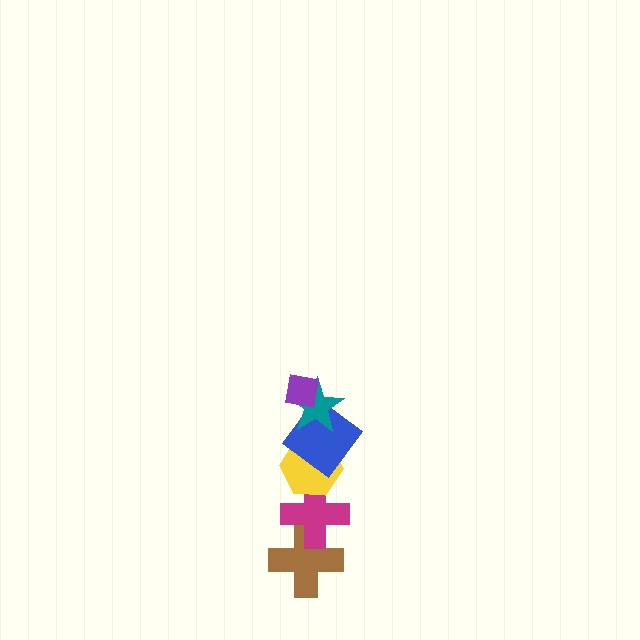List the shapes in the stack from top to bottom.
From top to bottom: the purple square, the teal star, the blue diamond, the yellow hexagon, the magenta cross, the brown cross.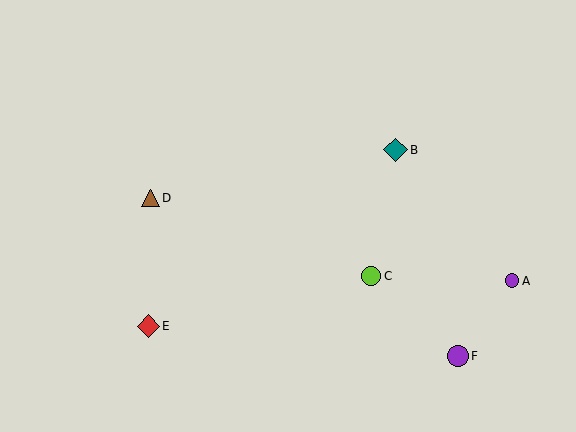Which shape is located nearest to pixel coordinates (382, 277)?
The lime circle (labeled C) at (371, 276) is nearest to that location.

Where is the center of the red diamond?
The center of the red diamond is at (148, 326).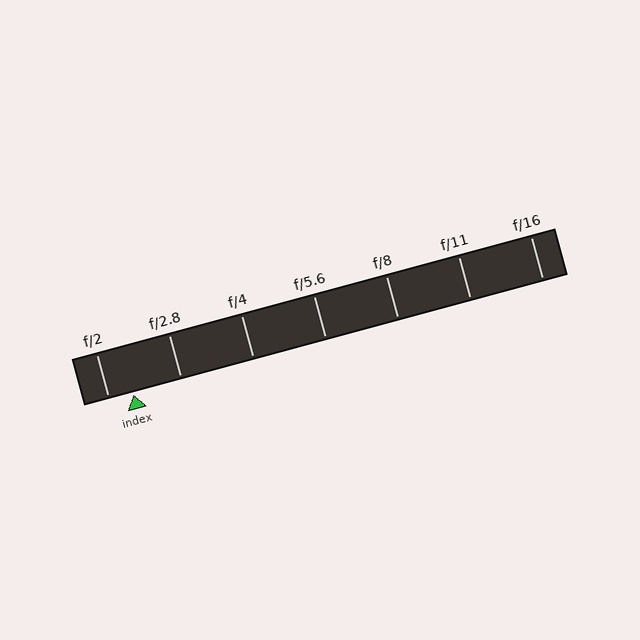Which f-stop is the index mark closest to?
The index mark is closest to f/2.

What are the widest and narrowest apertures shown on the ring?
The widest aperture shown is f/2 and the narrowest is f/16.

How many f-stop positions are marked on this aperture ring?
There are 7 f-stop positions marked.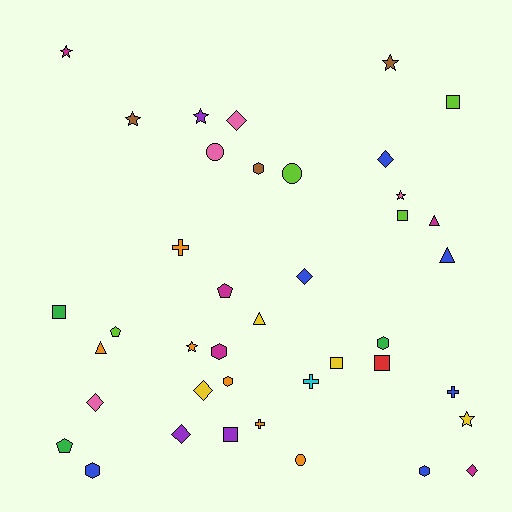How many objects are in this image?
There are 40 objects.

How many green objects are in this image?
There are 3 green objects.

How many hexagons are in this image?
There are 6 hexagons.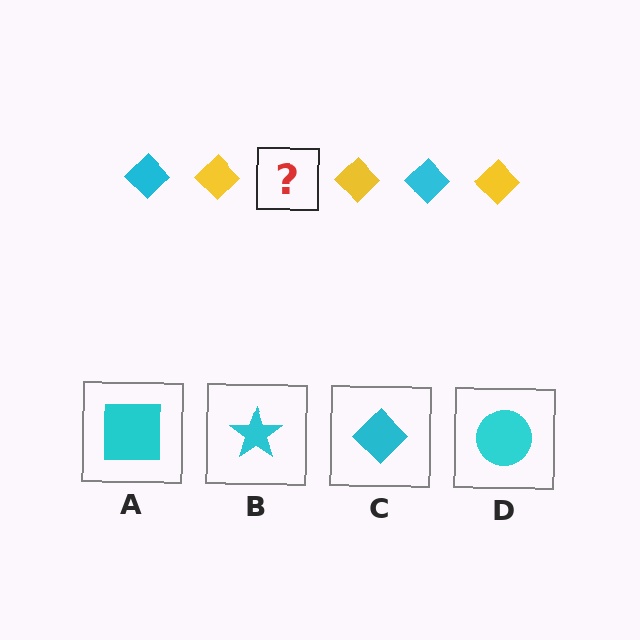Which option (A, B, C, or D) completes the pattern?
C.